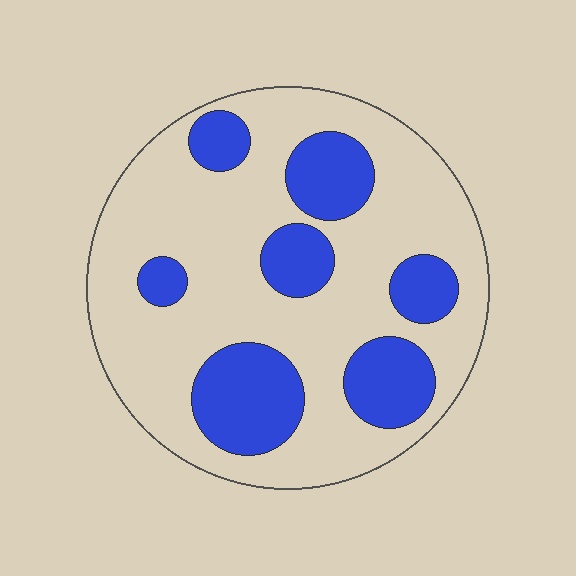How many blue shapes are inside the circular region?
7.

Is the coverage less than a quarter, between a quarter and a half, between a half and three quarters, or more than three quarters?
Between a quarter and a half.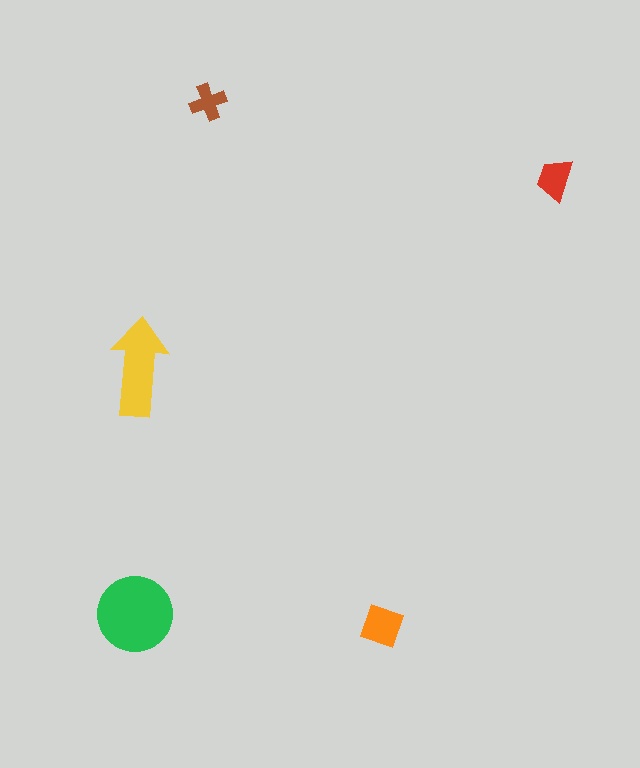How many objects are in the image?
There are 5 objects in the image.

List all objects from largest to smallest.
The green circle, the yellow arrow, the orange diamond, the red trapezoid, the brown cross.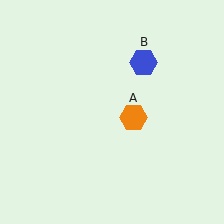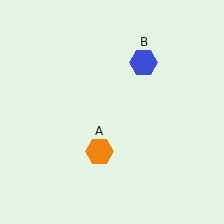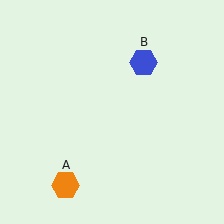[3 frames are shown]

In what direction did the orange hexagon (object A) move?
The orange hexagon (object A) moved down and to the left.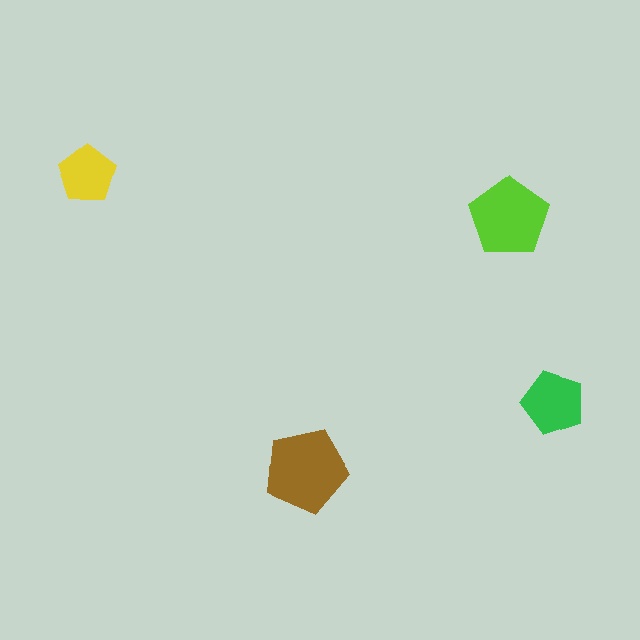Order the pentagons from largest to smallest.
the brown one, the lime one, the green one, the yellow one.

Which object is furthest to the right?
The green pentagon is rightmost.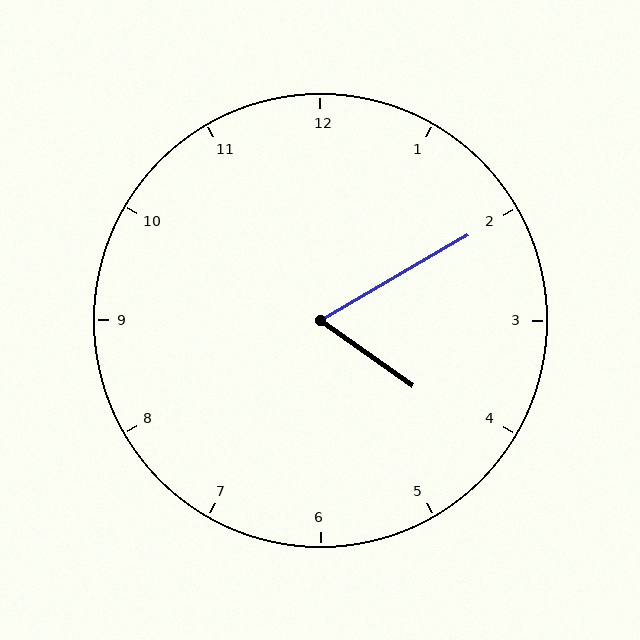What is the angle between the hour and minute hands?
Approximately 65 degrees.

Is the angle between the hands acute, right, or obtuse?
It is acute.